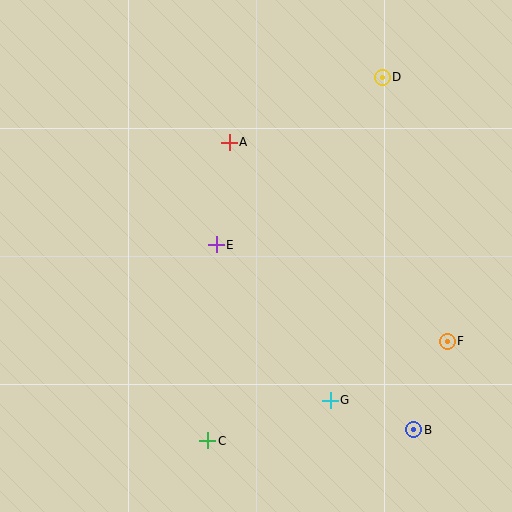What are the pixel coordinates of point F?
Point F is at (447, 341).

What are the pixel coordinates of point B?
Point B is at (414, 430).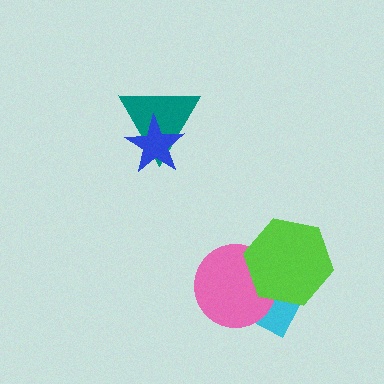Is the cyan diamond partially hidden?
Yes, it is partially covered by another shape.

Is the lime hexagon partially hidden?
No, no other shape covers it.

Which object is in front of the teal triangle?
The blue star is in front of the teal triangle.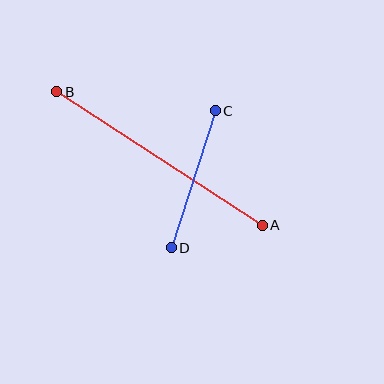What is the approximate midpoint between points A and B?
The midpoint is at approximately (160, 158) pixels.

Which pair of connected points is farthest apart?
Points A and B are farthest apart.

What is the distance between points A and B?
The distance is approximately 245 pixels.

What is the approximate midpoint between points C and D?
The midpoint is at approximately (193, 179) pixels.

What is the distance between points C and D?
The distance is approximately 144 pixels.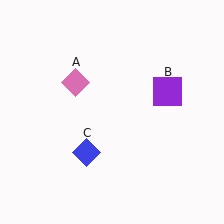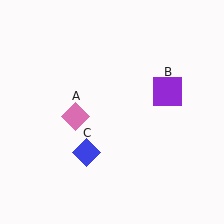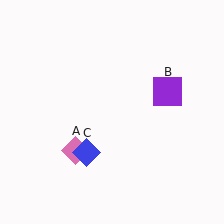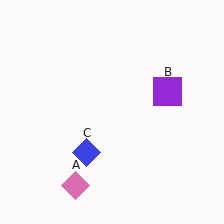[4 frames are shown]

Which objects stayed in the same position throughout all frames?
Purple square (object B) and blue diamond (object C) remained stationary.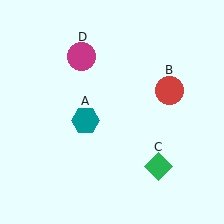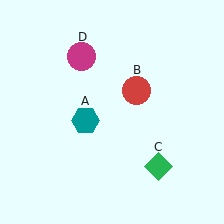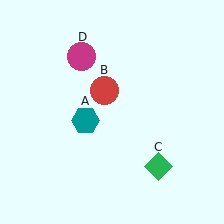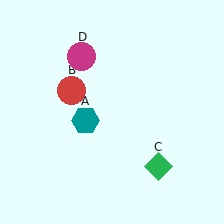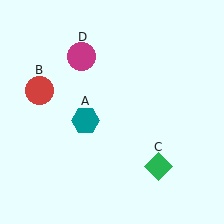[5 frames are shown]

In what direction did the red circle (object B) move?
The red circle (object B) moved left.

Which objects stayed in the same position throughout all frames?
Teal hexagon (object A) and green diamond (object C) and magenta circle (object D) remained stationary.